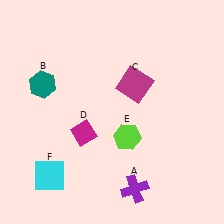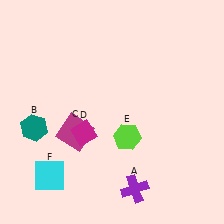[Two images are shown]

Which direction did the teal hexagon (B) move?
The teal hexagon (B) moved down.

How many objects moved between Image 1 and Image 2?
2 objects moved between the two images.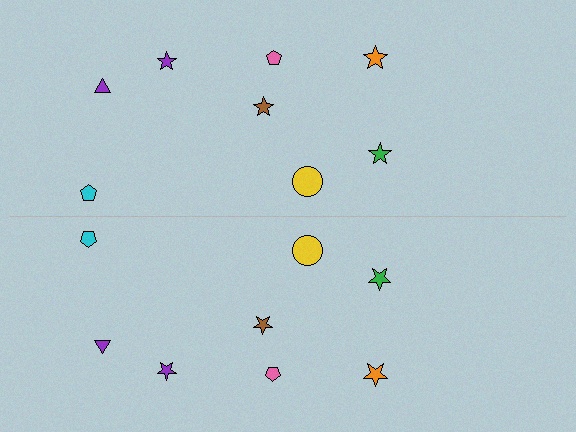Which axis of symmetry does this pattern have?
The pattern has a horizontal axis of symmetry running through the center of the image.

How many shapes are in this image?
There are 16 shapes in this image.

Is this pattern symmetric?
Yes, this pattern has bilateral (reflection) symmetry.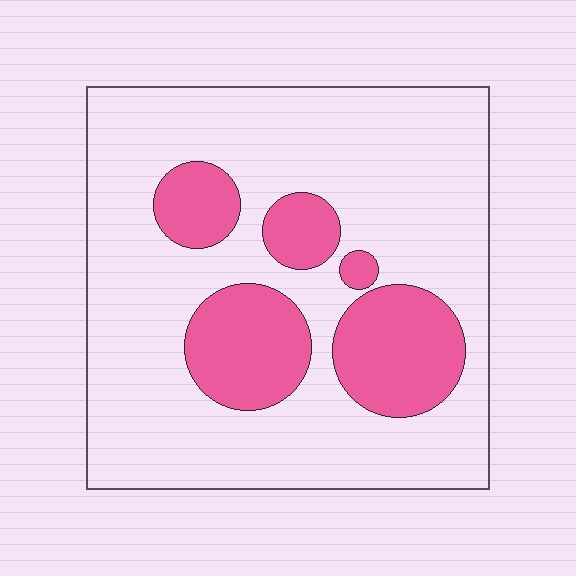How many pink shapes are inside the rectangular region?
5.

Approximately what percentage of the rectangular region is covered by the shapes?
Approximately 25%.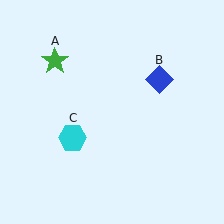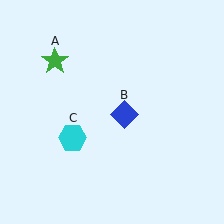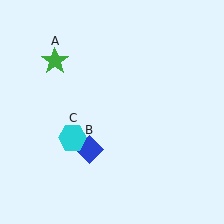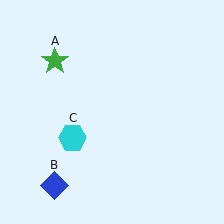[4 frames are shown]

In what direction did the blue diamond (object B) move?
The blue diamond (object B) moved down and to the left.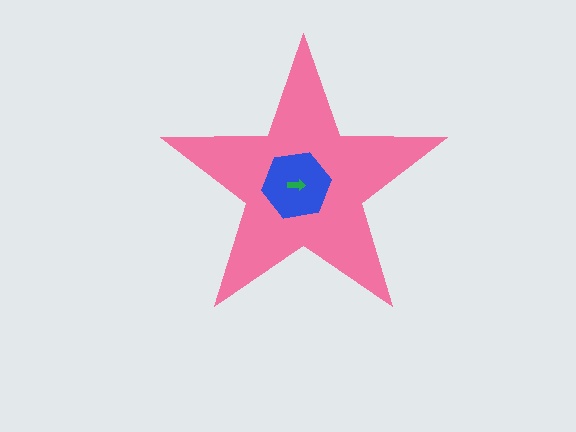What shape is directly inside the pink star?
The blue hexagon.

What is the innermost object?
The green arrow.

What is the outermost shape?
The pink star.